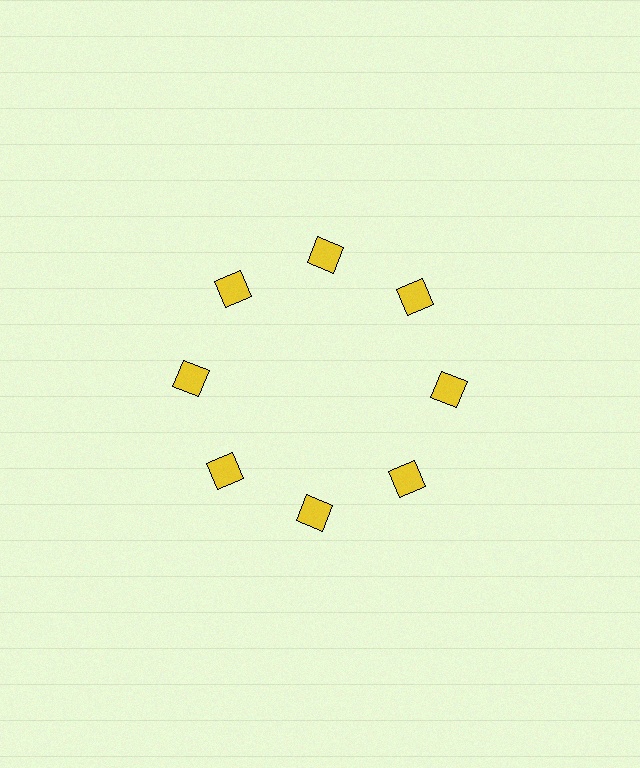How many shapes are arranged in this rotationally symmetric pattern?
There are 8 shapes, arranged in 8 groups of 1.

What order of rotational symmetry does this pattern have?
This pattern has 8-fold rotational symmetry.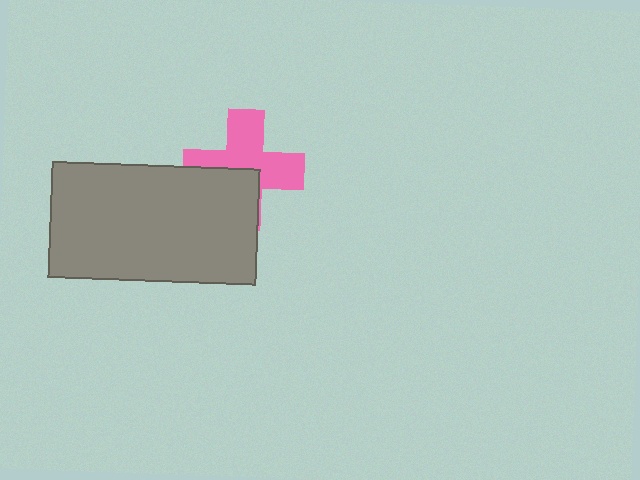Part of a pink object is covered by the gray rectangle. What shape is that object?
It is a cross.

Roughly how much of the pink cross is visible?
About half of it is visible (roughly 61%).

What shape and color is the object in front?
The object in front is a gray rectangle.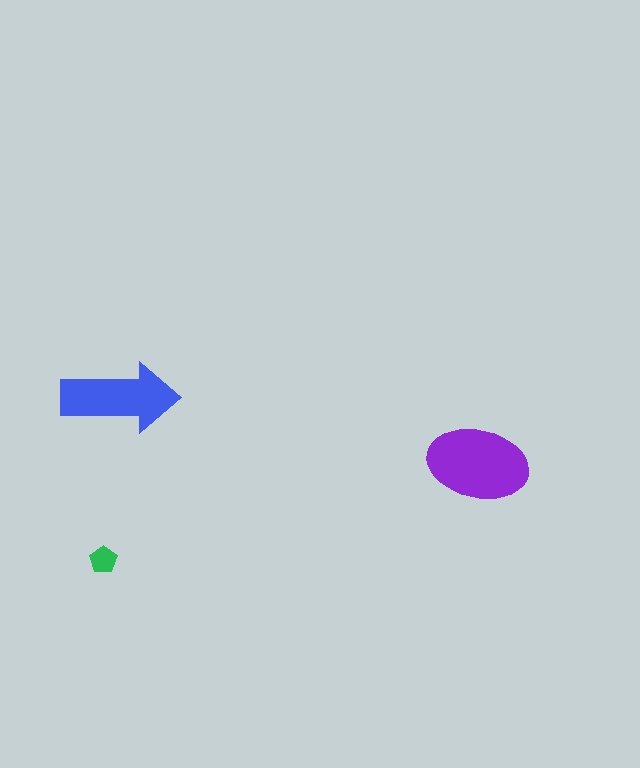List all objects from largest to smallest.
The purple ellipse, the blue arrow, the green pentagon.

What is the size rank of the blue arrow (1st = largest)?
2nd.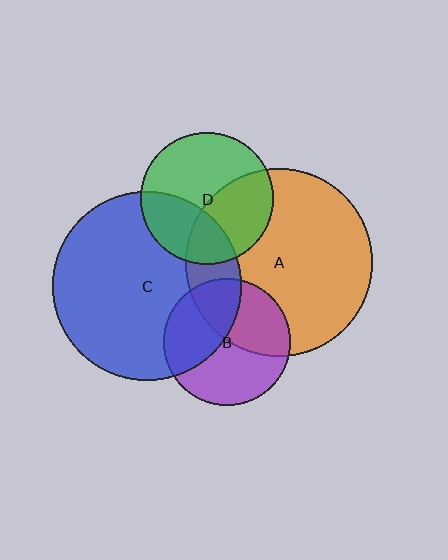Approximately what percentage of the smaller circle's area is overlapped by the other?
Approximately 35%.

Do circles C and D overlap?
Yes.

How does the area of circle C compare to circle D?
Approximately 2.0 times.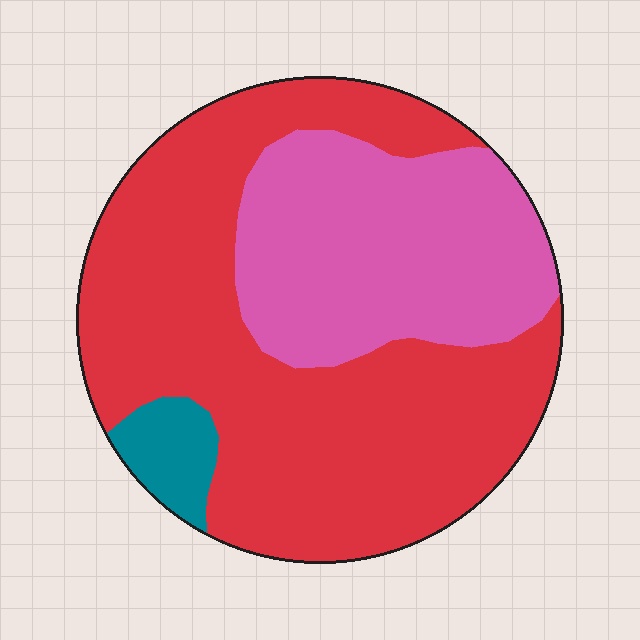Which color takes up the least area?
Teal, at roughly 5%.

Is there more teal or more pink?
Pink.